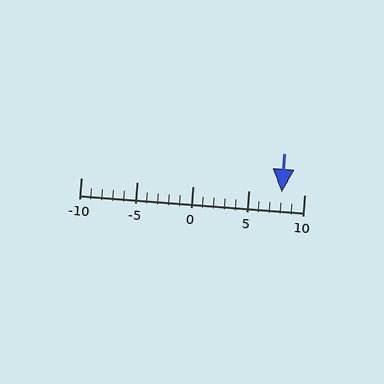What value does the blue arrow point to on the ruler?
The blue arrow points to approximately 8.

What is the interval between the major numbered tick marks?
The major tick marks are spaced 5 units apart.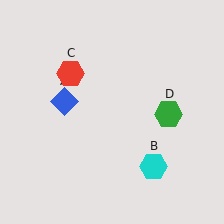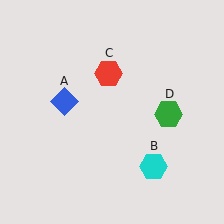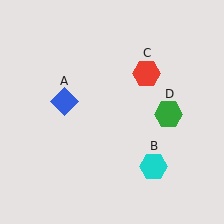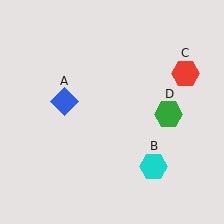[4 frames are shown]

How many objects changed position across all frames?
1 object changed position: red hexagon (object C).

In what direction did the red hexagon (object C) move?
The red hexagon (object C) moved right.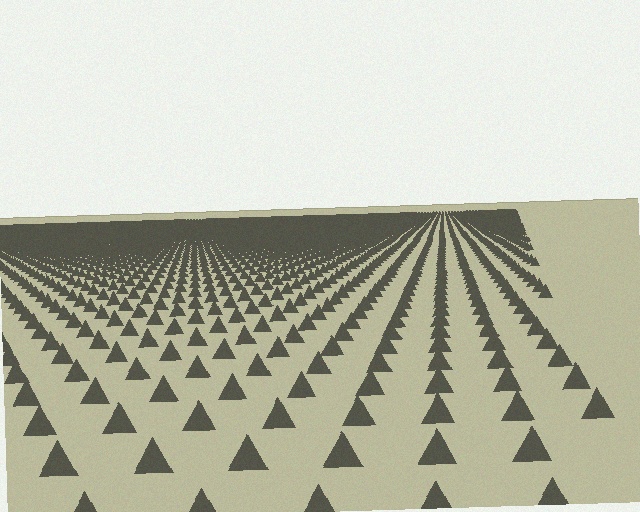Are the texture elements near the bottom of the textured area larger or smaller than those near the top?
Larger. Near the bottom, elements are closer to the viewer and appear at a bigger on-screen size.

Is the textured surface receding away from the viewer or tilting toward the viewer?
The surface is receding away from the viewer. Texture elements get smaller and denser toward the top.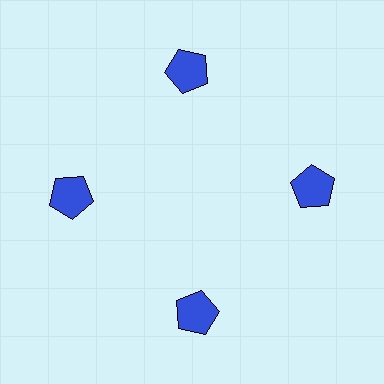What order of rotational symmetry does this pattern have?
This pattern has 4-fold rotational symmetry.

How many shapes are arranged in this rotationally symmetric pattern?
There are 4 shapes, arranged in 4 groups of 1.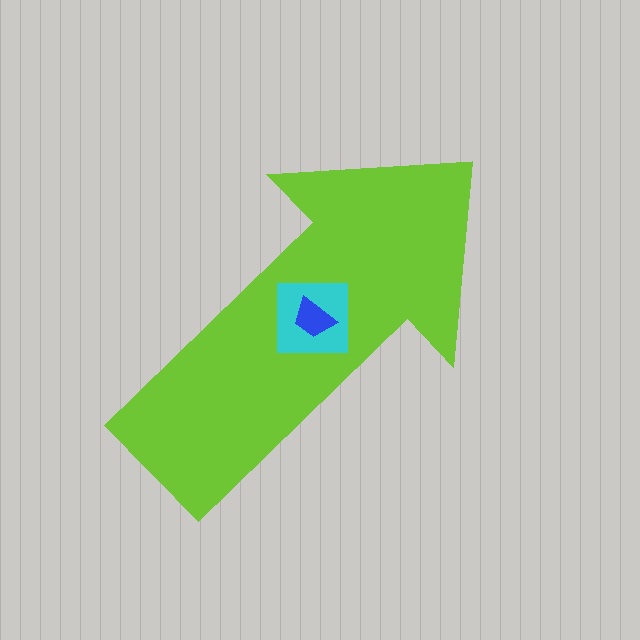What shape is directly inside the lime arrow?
The cyan square.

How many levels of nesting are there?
3.